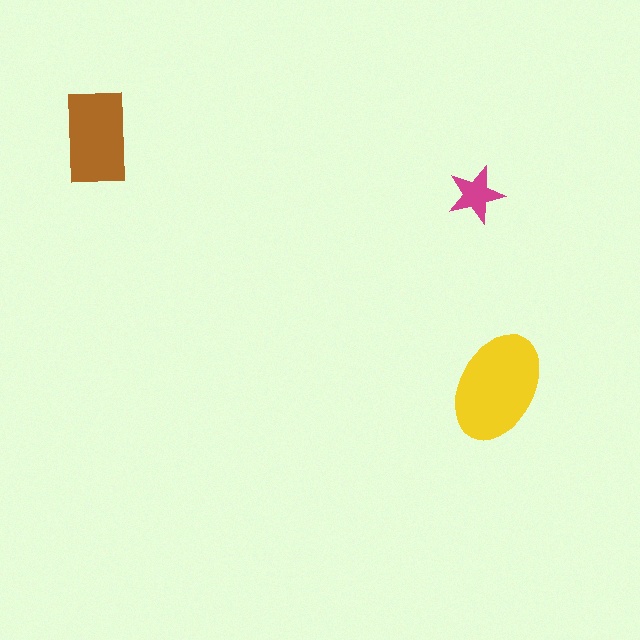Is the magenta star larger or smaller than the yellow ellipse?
Smaller.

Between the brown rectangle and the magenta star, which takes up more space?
The brown rectangle.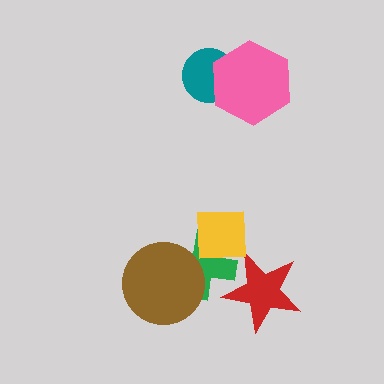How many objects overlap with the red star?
1 object overlaps with the red star.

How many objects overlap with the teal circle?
1 object overlaps with the teal circle.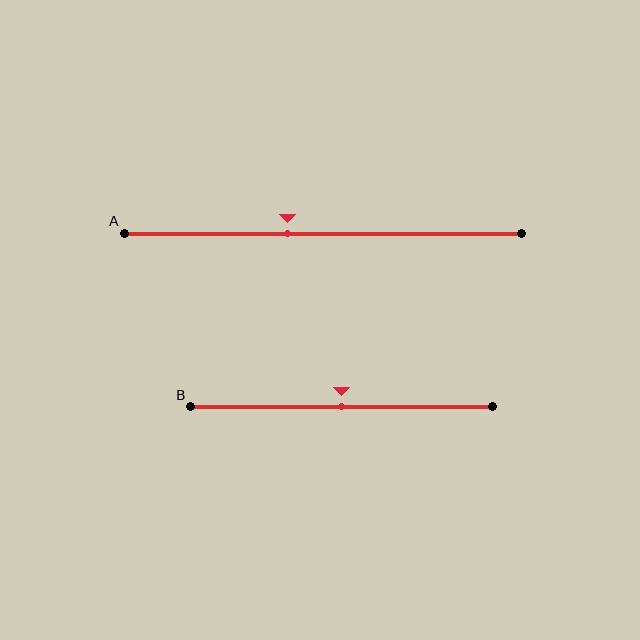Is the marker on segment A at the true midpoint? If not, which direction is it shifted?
No, the marker on segment A is shifted to the left by about 9% of the segment length.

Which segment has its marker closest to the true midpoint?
Segment B has its marker closest to the true midpoint.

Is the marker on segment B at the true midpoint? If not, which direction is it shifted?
Yes, the marker on segment B is at the true midpoint.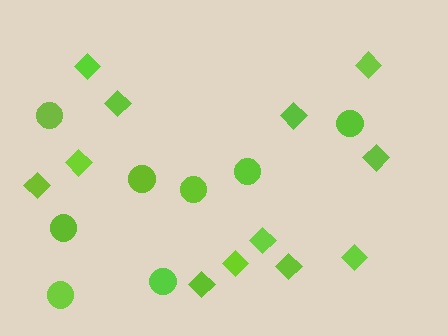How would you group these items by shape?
There are 2 groups: one group of circles (8) and one group of diamonds (12).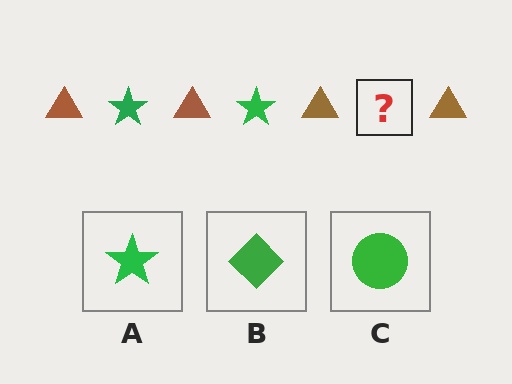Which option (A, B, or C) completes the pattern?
A.